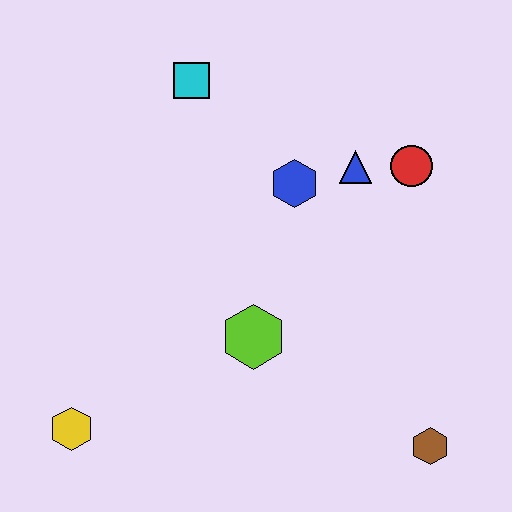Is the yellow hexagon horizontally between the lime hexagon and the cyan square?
No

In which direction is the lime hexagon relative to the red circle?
The lime hexagon is below the red circle.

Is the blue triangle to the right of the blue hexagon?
Yes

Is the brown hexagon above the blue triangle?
No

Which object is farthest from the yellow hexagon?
The red circle is farthest from the yellow hexagon.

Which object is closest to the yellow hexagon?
The lime hexagon is closest to the yellow hexagon.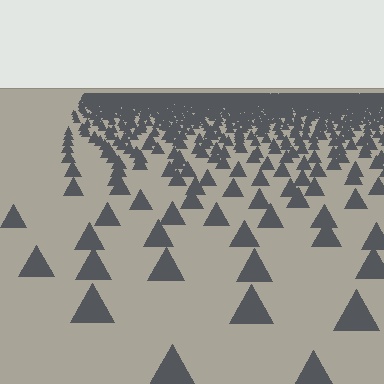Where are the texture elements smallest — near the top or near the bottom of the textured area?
Near the top.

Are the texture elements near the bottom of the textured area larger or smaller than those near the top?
Larger. Near the bottom, elements are closer to the viewer and appear at a bigger on-screen size.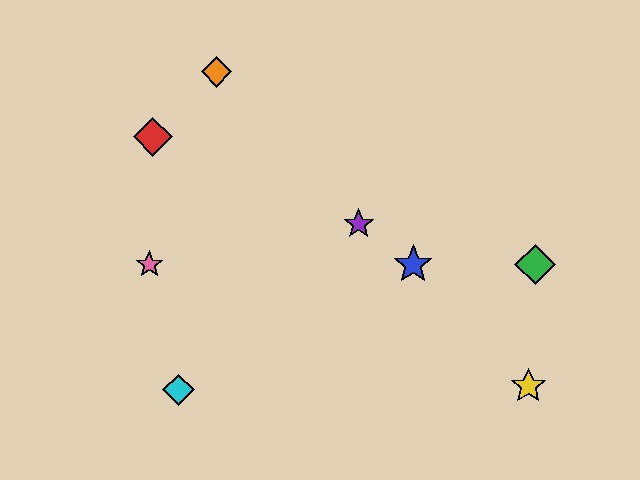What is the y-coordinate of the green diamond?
The green diamond is at y≈264.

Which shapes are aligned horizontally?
The blue star, the green diamond, the pink star are aligned horizontally.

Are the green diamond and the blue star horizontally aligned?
Yes, both are at y≈264.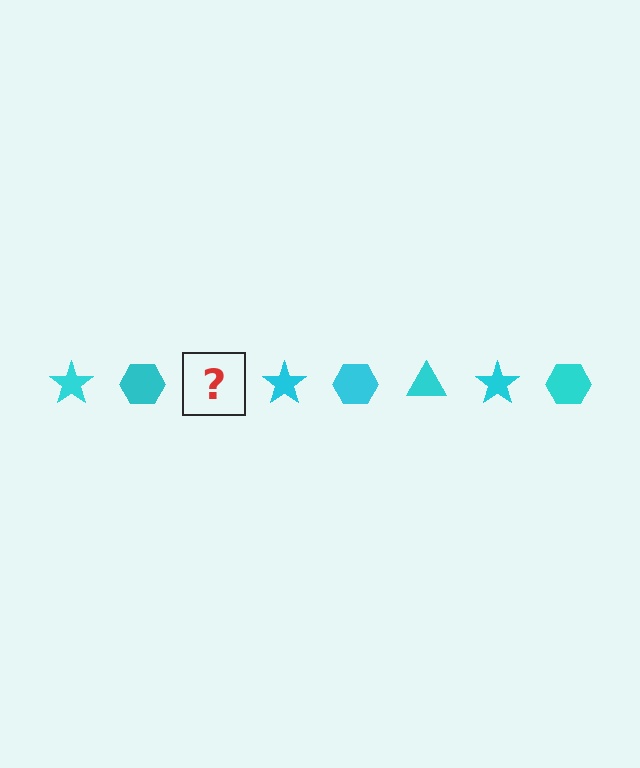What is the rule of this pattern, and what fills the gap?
The rule is that the pattern cycles through star, hexagon, triangle shapes in cyan. The gap should be filled with a cyan triangle.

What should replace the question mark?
The question mark should be replaced with a cyan triangle.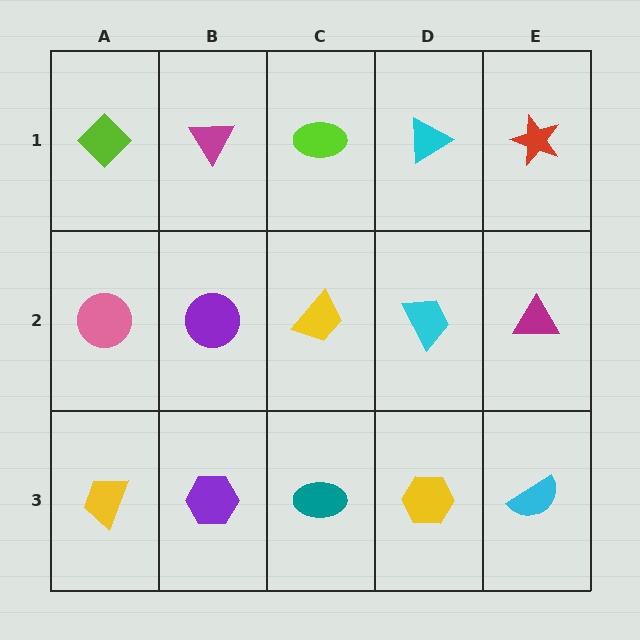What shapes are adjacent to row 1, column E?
A magenta triangle (row 2, column E), a cyan triangle (row 1, column D).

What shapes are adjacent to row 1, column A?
A pink circle (row 2, column A), a magenta triangle (row 1, column B).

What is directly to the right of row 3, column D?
A cyan semicircle.